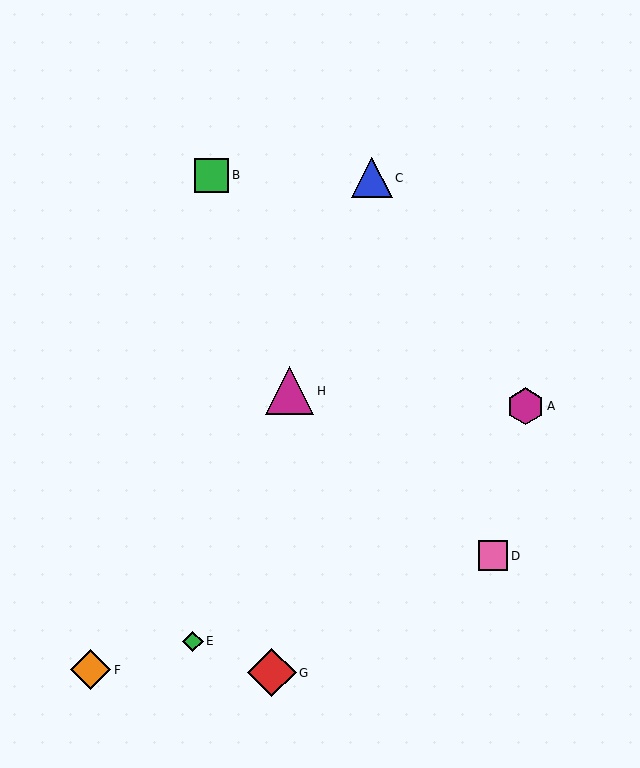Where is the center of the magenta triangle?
The center of the magenta triangle is at (290, 391).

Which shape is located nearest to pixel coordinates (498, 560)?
The pink square (labeled D) at (493, 556) is nearest to that location.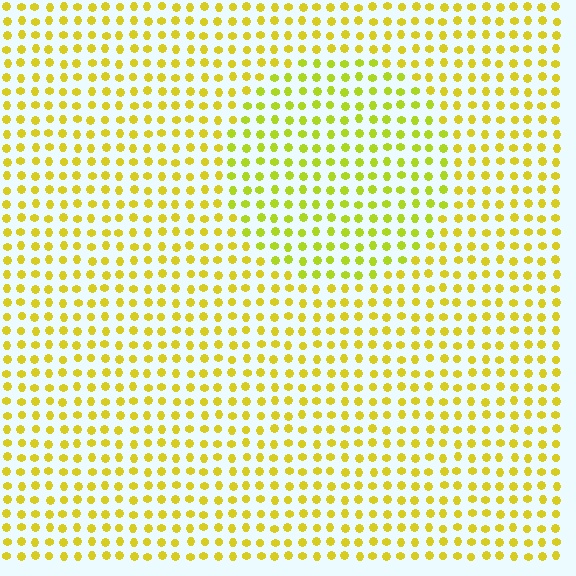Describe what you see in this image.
The image is filled with small yellow elements in a uniform arrangement. A circle-shaped region is visible where the elements are tinted to a slightly different hue, forming a subtle color boundary.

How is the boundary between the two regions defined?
The boundary is defined purely by a slight shift in hue (about 19 degrees). Spacing, size, and orientation are identical on both sides.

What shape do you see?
I see a circle.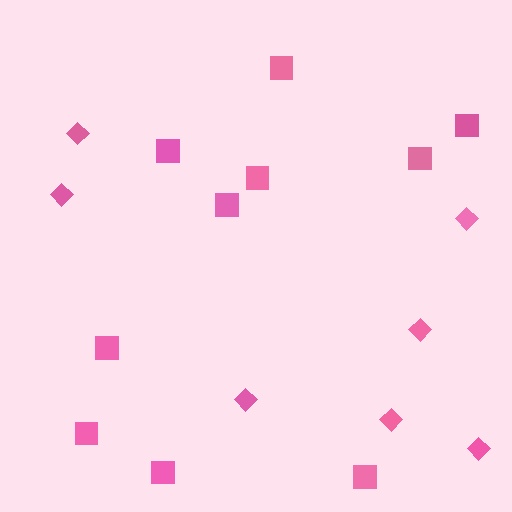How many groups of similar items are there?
There are 2 groups: one group of diamonds (7) and one group of squares (10).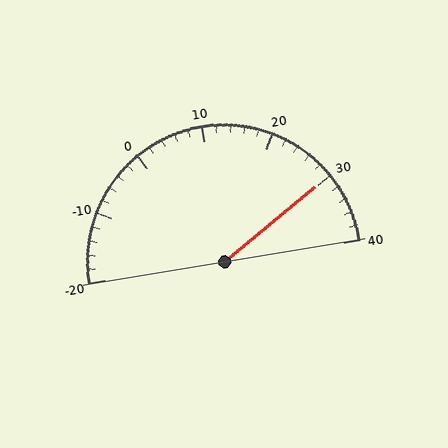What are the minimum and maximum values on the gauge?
The gauge ranges from -20 to 40.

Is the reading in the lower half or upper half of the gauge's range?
The reading is in the upper half of the range (-20 to 40).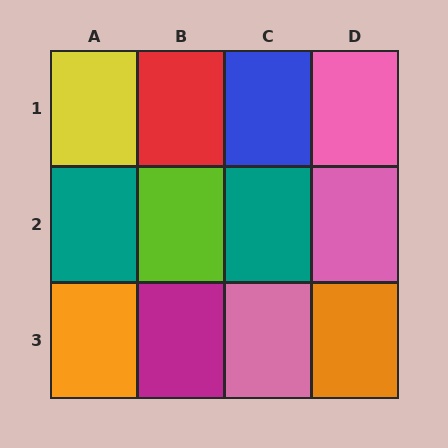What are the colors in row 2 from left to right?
Teal, lime, teal, pink.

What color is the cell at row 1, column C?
Blue.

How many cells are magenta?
1 cell is magenta.